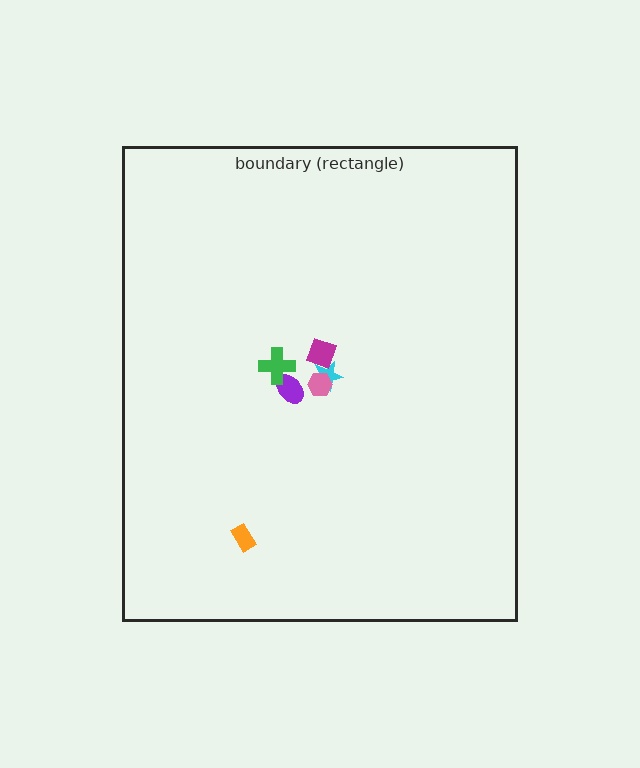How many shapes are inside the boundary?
6 inside, 0 outside.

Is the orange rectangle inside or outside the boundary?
Inside.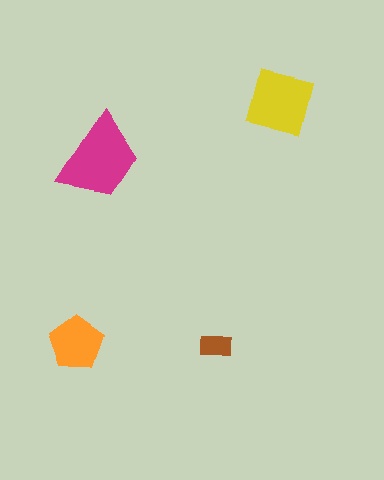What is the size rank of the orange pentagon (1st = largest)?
3rd.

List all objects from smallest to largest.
The brown rectangle, the orange pentagon, the yellow square, the magenta trapezoid.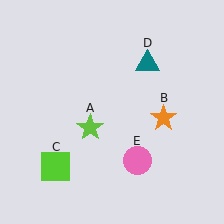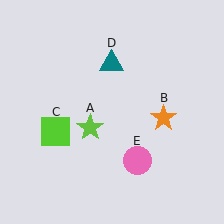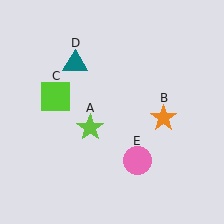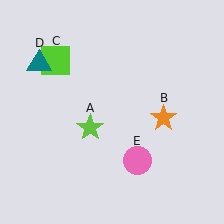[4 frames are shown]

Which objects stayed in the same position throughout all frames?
Lime star (object A) and orange star (object B) and pink circle (object E) remained stationary.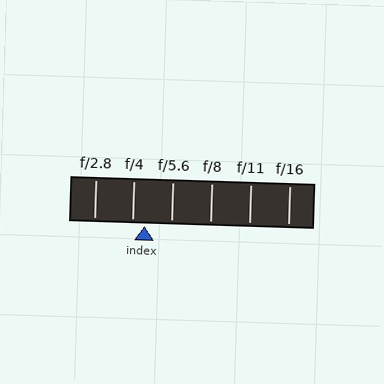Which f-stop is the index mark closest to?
The index mark is closest to f/4.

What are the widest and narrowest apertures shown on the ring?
The widest aperture shown is f/2.8 and the narrowest is f/16.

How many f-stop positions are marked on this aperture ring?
There are 6 f-stop positions marked.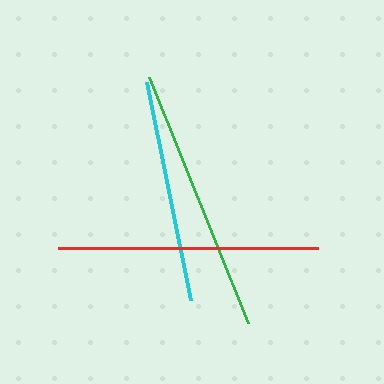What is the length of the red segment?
The red segment is approximately 259 pixels long.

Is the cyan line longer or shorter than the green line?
The green line is longer than the cyan line.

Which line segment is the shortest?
The cyan line is the shortest at approximately 222 pixels.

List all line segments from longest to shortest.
From longest to shortest: green, red, cyan.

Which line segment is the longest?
The green line is the longest at approximately 265 pixels.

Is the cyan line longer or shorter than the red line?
The red line is longer than the cyan line.